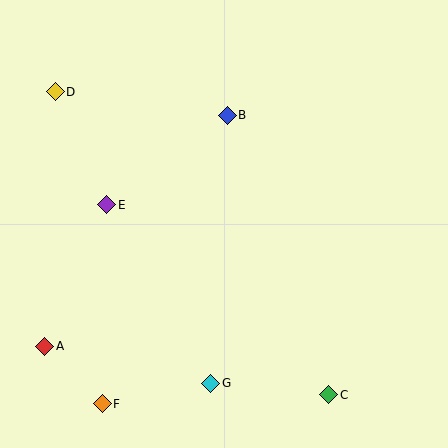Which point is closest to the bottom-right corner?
Point C is closest to the bottom-right corner.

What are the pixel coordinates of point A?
Point A is at (45, 346).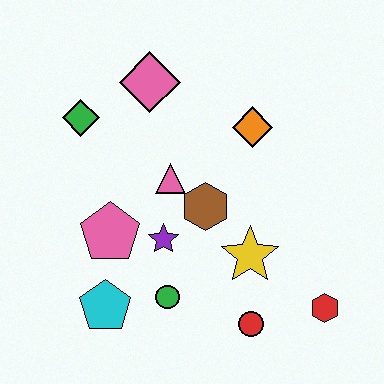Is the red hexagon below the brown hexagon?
Yes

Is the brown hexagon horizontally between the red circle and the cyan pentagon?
Yes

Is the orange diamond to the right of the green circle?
Yes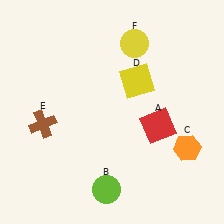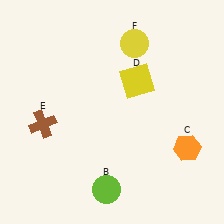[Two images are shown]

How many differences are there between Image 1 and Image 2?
There is 1 difference between the two images.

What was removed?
The red square (A) was removed in Image 2.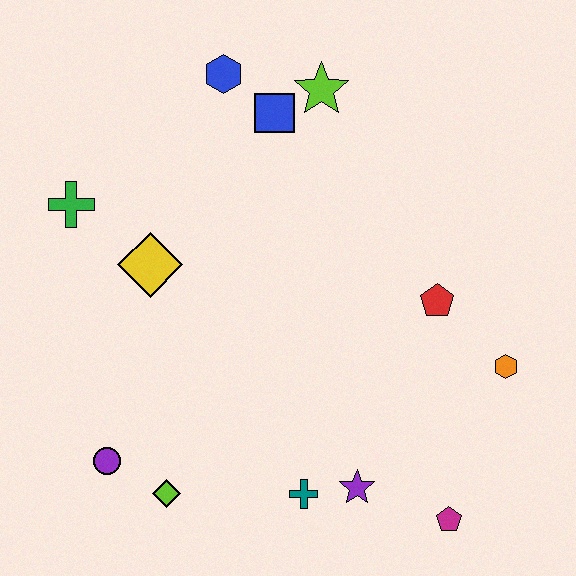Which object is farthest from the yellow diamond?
The magenta pentagon is farthest from the yellow diamond.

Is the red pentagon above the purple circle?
Yes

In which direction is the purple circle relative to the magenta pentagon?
The purple circle is to the left of the magenta pentagon.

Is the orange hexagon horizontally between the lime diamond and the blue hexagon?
No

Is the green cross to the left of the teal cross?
Yes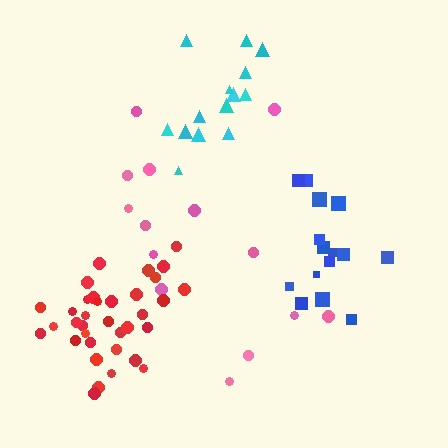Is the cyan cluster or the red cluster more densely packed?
Red.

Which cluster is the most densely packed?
Red.